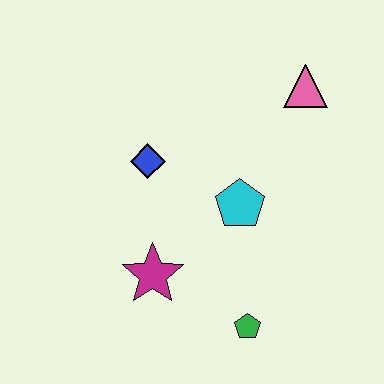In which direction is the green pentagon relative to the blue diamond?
The green pentagon is below the blue diamond.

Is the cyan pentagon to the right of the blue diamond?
Yes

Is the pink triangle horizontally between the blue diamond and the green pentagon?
No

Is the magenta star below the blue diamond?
Yes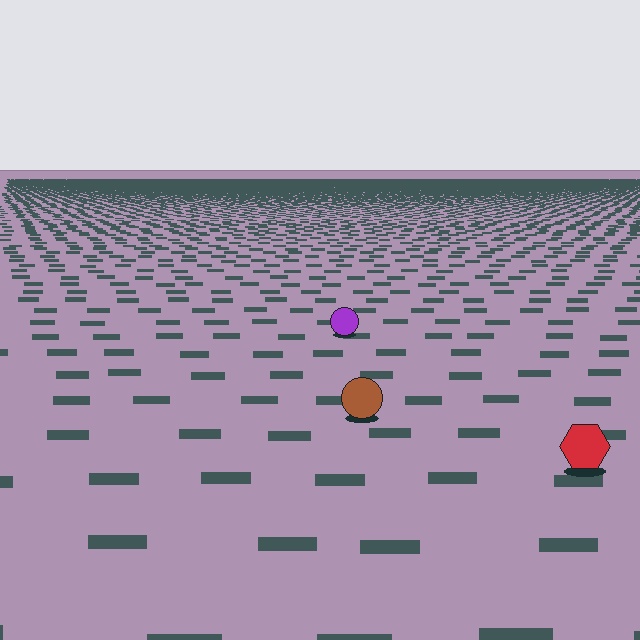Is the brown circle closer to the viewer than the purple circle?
Yes. The brown circle is closer — you can tell from the texture gradient: the ground texture is coarser near it.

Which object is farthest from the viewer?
The purple circle is farthest from the viewer. It appears smaller and the ground texture around it is denser.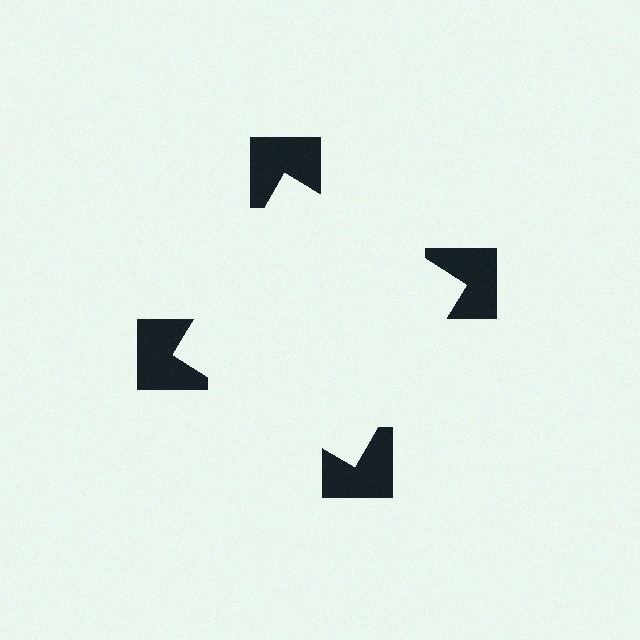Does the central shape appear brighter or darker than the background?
It typically appears slightly brighter than the background, even though no actual brightness change is drawn.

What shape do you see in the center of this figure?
An illusory square — its edges are inferred from the aligned wedge cuts in the notched squares, not physically drawn.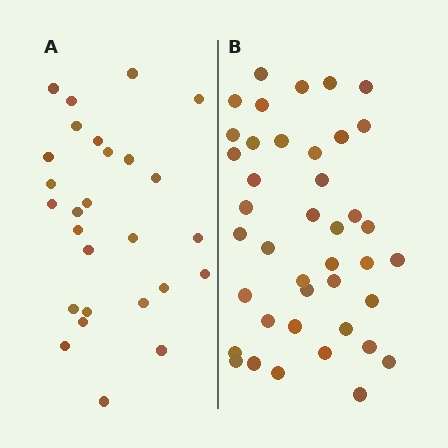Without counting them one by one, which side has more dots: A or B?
Region B (the right region) has more dots.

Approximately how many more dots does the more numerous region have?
Region B has approximately 15 more dots than region A.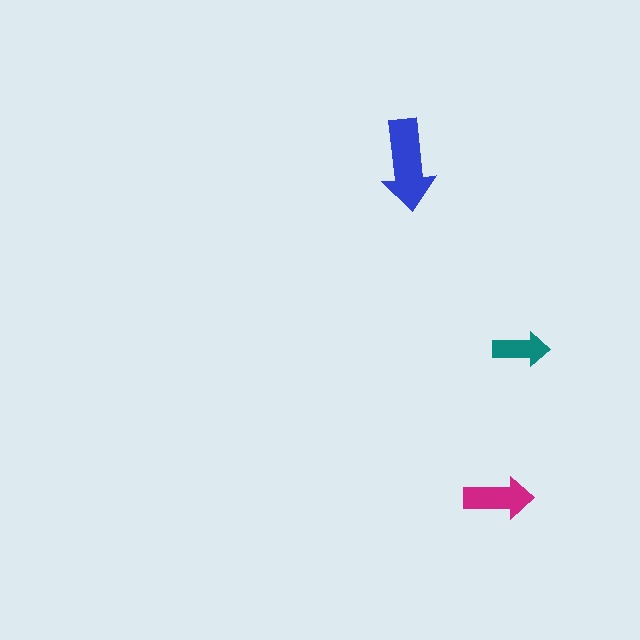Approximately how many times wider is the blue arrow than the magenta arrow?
About 1.5 times wider.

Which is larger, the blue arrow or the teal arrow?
The blue one.